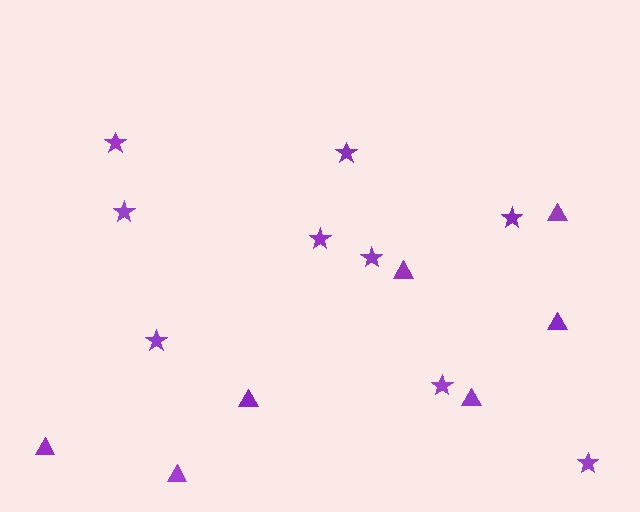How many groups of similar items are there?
There are 2 groups: one group of stars (9) and one group of triangles (7).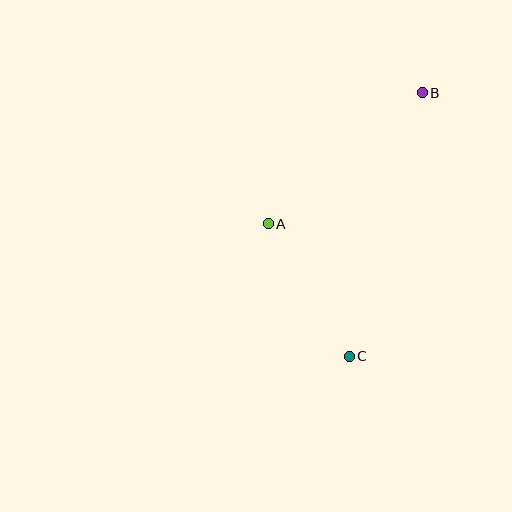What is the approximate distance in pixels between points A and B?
The distance between A and B is approximately 202 pixels.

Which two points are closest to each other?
Points A and C are closest to each other.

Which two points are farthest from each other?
Points B and C are farthest from each other.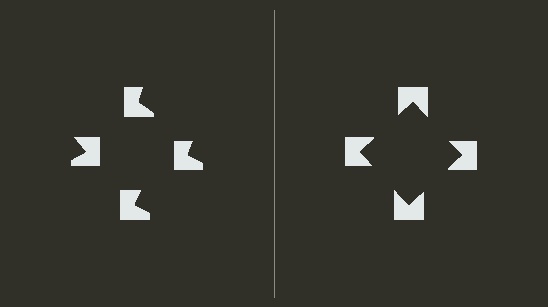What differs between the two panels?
The notched squares are positioned identically on both sides; only the wedge orientations differ. On the right they align to a square; on the left they are misaligned.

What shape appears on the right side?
An illusory square.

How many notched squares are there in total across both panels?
8 — 4 on each side.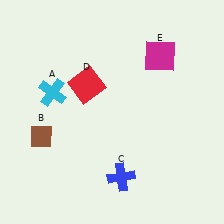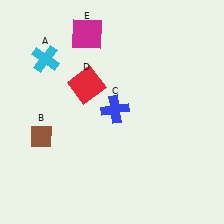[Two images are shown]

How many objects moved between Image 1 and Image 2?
3 objects moved between the two images.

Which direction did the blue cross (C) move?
The blue cross (C) moved up.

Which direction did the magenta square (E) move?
The magenta square (E) moved left.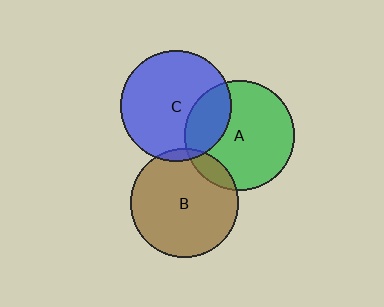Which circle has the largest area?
Circle C (blue).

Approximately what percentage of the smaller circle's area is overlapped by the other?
Approximately 5%.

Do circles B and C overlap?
Yes.